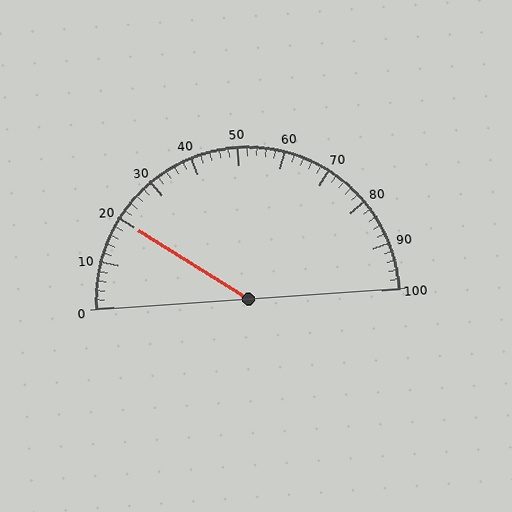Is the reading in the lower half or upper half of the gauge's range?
The reading is in the lower half of the range (0 to 100).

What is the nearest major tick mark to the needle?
The nearest major tick mark is 20.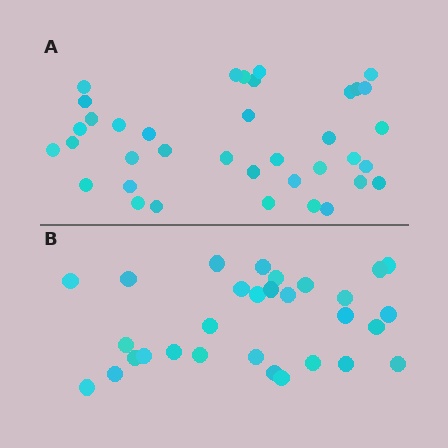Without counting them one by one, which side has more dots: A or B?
Region A (the top region) has more dots.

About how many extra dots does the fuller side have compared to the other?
Region A has roughly 8 or so more dots than region B.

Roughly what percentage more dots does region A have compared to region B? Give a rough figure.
About 25% more.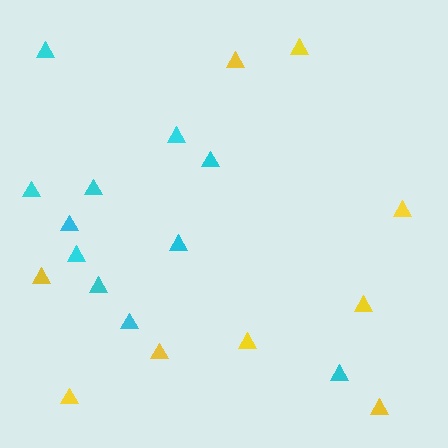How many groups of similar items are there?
There are 2 groups: one group of cyan triangles (11) and one group of yellow triangles (9).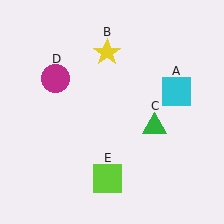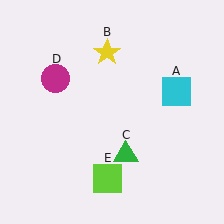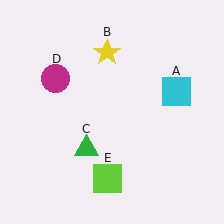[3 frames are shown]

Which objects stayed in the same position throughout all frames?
Cyan square (object A) and yellow star (object B) and magenta circle (object D) and lime square (object E) remained stationary.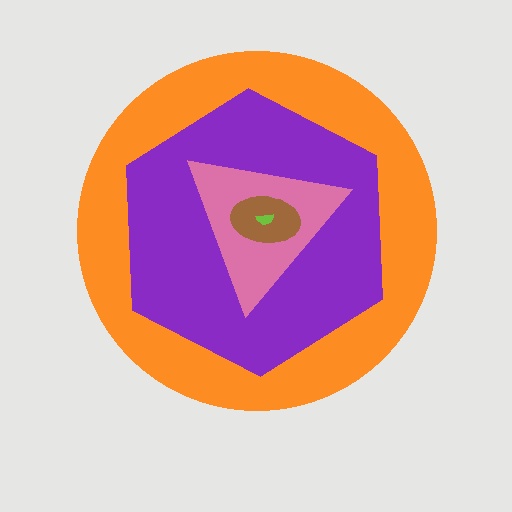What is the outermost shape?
The orange circle.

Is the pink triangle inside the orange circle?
Yes.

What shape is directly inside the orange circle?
The purple hexagon.